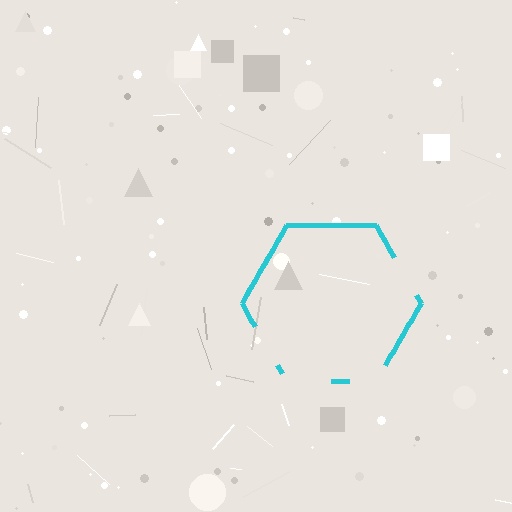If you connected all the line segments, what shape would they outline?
They would outline a hexagon.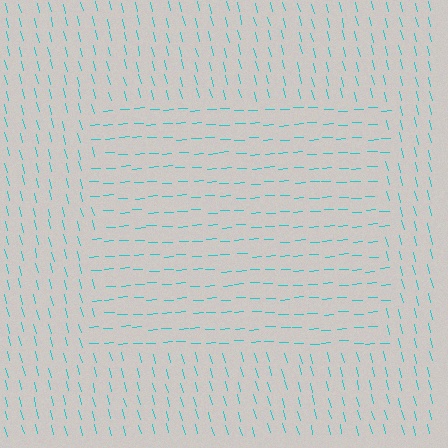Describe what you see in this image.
The image is filled with small cyan line segments. A rectangle region in the image has lines oriented differently from the surrounding lines, creating a visible texture boundary.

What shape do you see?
I see a rectangle.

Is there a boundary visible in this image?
Yes, there is a texture boundary formed by a change in line orientation.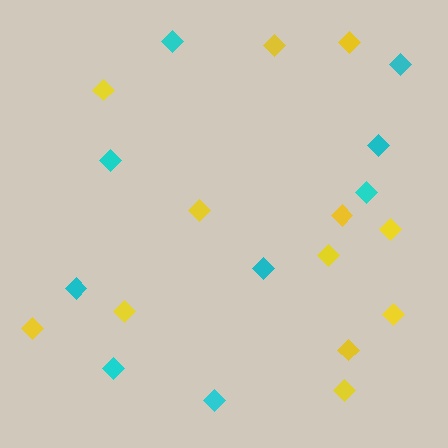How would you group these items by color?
There are 2 groups: one group of cyan diamonds (9) and one group of yellow diamonds (12).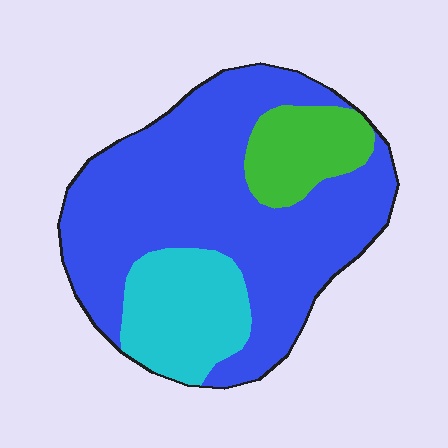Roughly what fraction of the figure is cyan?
Cyan takes up about one fifth (1/5) of the figure.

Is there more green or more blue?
Blue.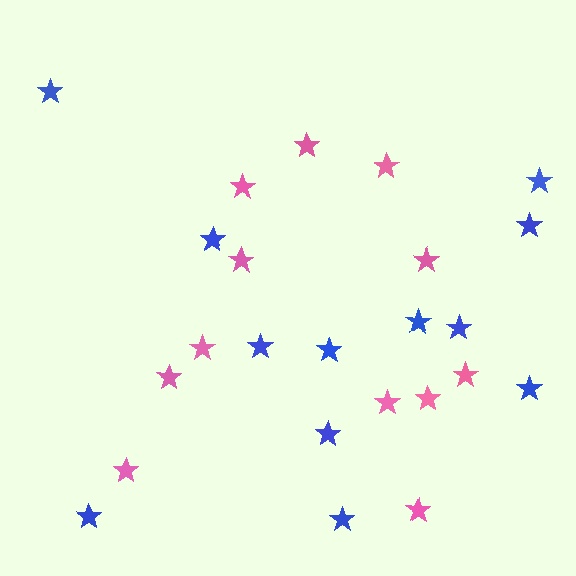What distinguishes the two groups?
There are 2 groups: one group of pink stars (12) and one group of blue stars (12).